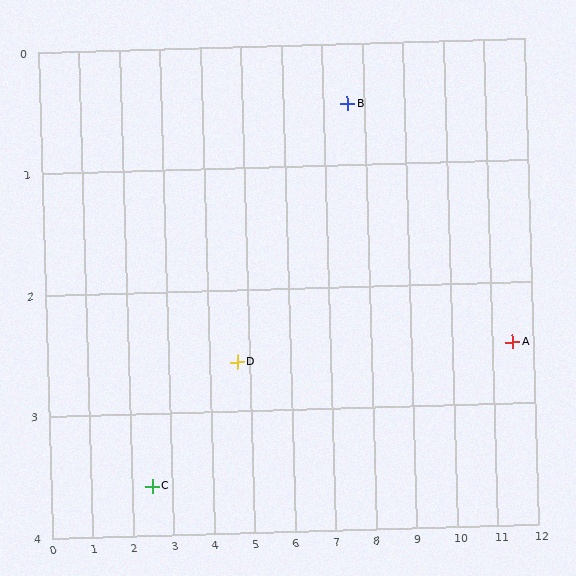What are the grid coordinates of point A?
Point A is at approximately (11.5, 2.5).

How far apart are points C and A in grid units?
Points C and A are about 9.1 grid units apart.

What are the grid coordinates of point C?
Point C is at approximately (2.5, 3.6).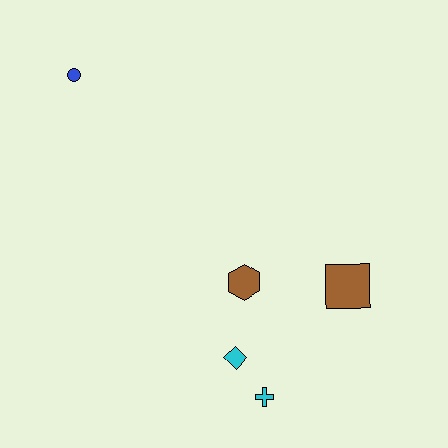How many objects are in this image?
There are 5 objects.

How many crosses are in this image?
There is 1 cross.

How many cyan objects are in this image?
There are 2 cyan objects.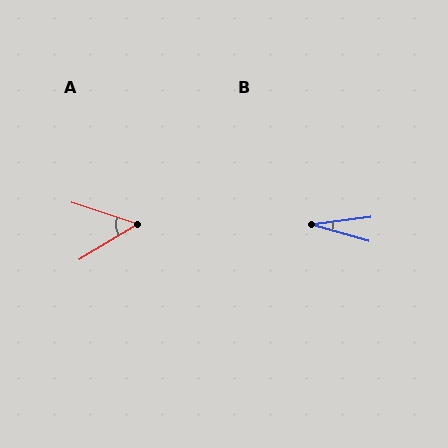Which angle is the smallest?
B, at approximately 23 degrees.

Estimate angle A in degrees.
Approximately 49 degrees.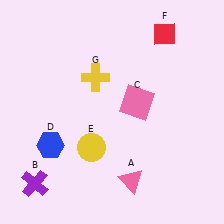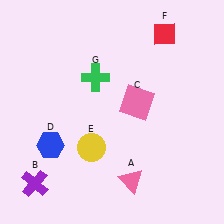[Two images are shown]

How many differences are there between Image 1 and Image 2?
There is 1 difference between the two images.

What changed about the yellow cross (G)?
In Image 1, G is yellow. In Image 2, it changed to green.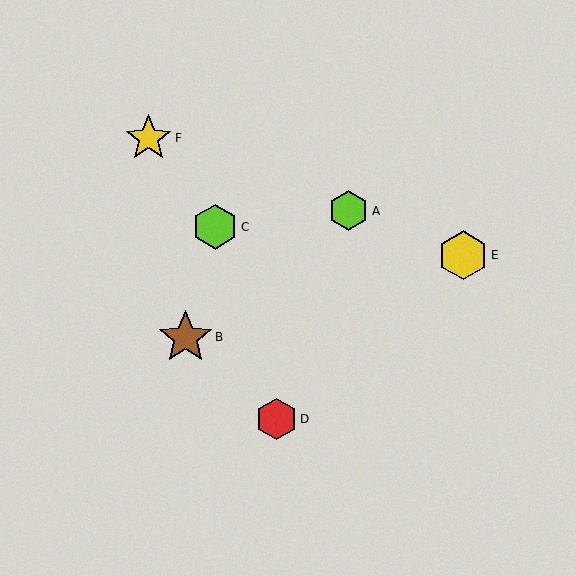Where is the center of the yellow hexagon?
The center of the yellow hexagon is at (463, 255).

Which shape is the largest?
The brown star (labeled B) is the largest.